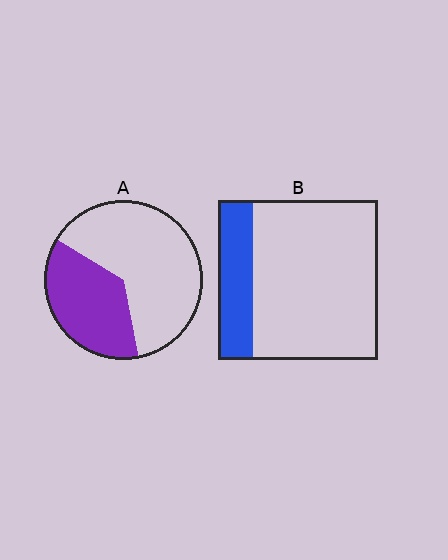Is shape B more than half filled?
No.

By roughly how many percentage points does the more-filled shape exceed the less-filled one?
By roughly 15 percentage points (A over B).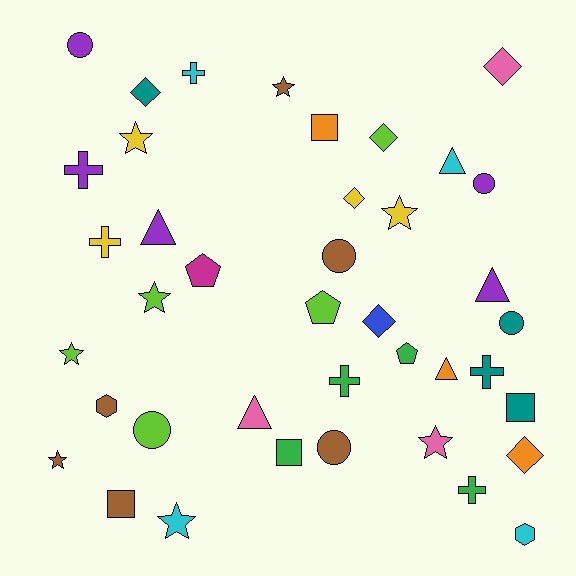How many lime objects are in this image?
There are 5 lime objects.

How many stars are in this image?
There are 8 stars.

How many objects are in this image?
There are 40 objects.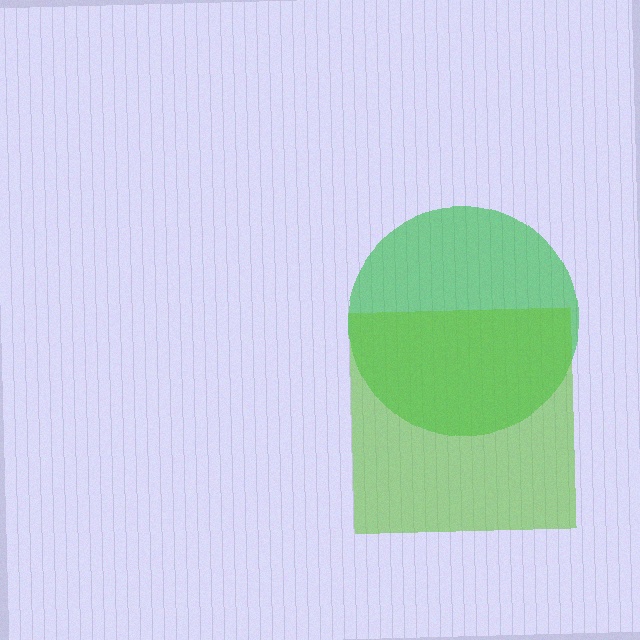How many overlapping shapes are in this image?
There are 2 overlapping shapes in the image.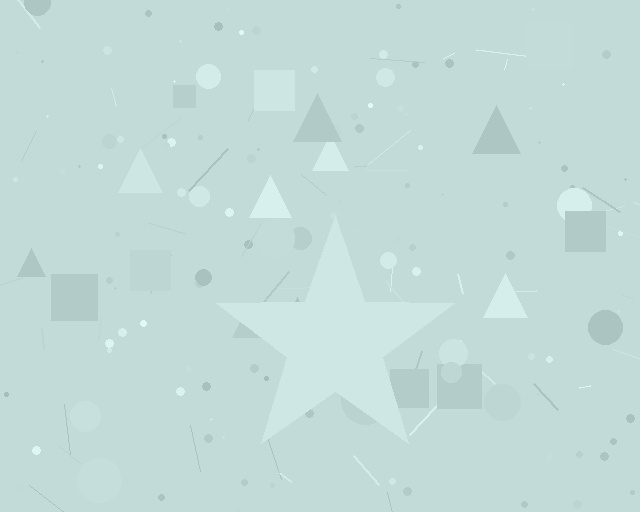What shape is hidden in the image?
A star is hidden in the image.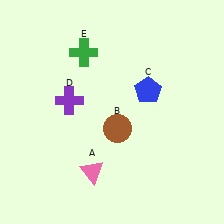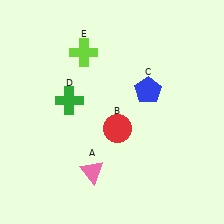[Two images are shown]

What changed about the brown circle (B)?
In Image 1, B is brown. In Image 2, it changed to red.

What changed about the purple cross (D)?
In Image 1, D is purple. In Image 2, it changed to green.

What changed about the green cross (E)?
In Image 1, E is green. In Image 2, it changed to lime.